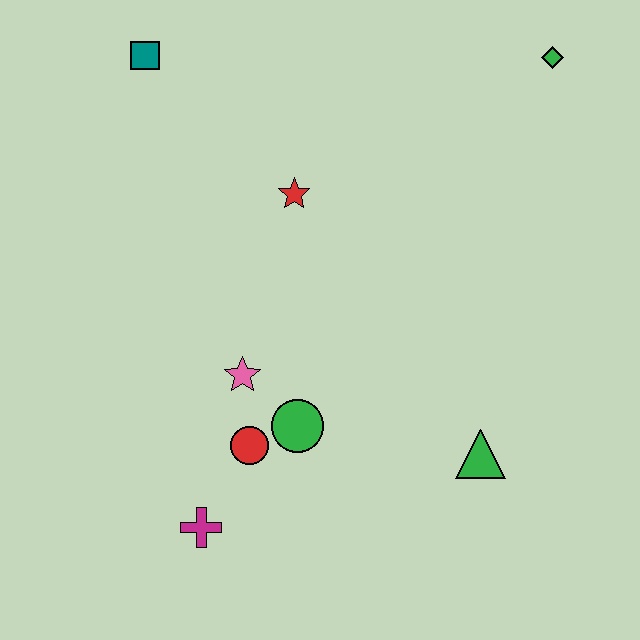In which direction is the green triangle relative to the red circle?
The green triangle is to the right of the red circle.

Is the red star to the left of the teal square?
No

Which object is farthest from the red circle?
The green diamond is farthest from the red circle.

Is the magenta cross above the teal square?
No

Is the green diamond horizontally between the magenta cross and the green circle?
No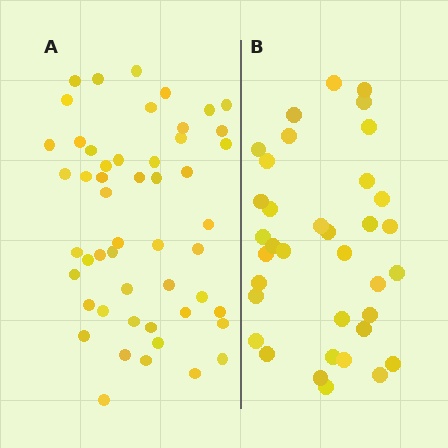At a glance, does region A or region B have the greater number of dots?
Region A (the left region) has more dots.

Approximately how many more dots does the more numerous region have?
Region A has approximately 15 more dots than region B.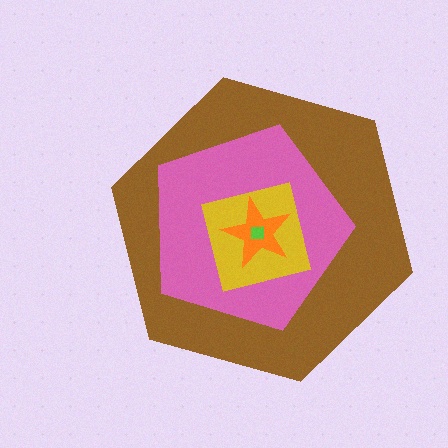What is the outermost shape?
The brown hexagon.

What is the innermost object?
The lime square.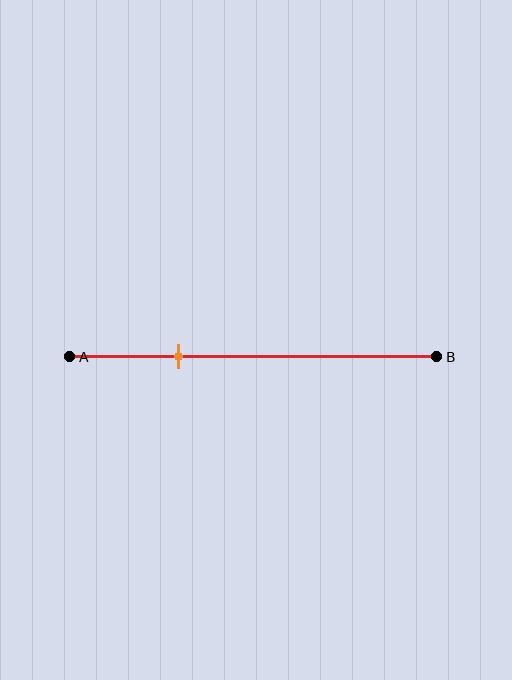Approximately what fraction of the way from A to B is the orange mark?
The orange mark is approximately 30% of the way from A to B.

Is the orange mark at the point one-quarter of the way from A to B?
No, the mark is at about 30% from A, not at the 25% one-quarter point.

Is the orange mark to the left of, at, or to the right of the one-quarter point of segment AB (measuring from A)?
The orange mark is to the right of the one-quarter point of segment AB.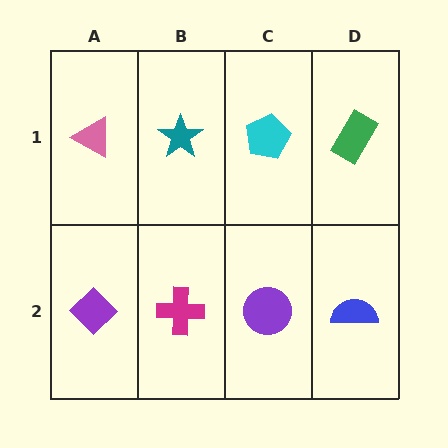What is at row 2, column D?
A blue semicircle.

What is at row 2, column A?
A purple diamond.